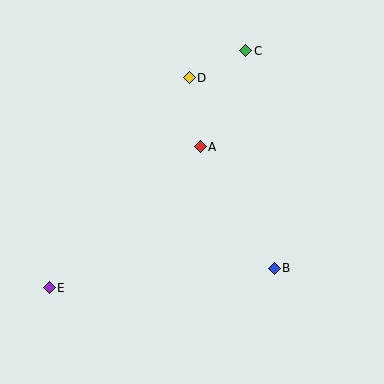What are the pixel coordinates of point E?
Point E is at (49, 288).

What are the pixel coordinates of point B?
Point B is at (274, 268).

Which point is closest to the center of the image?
Point A at (200, 147) is closest to the center.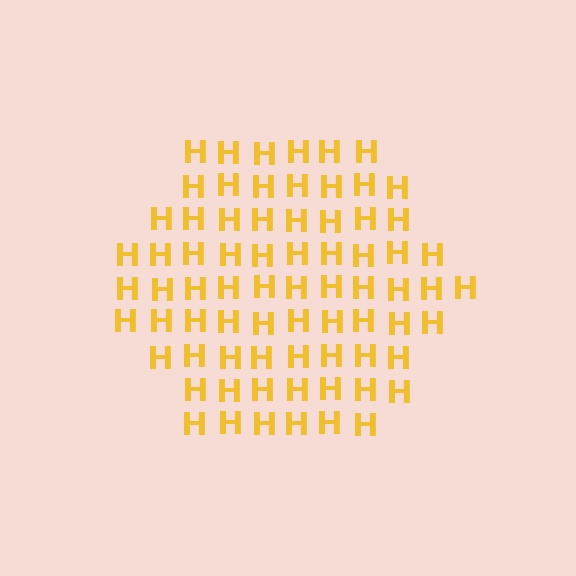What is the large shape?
The large shape is a hexagon.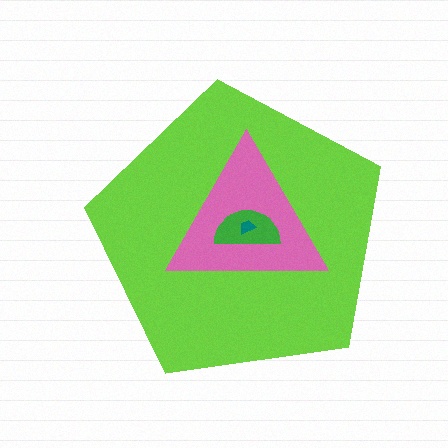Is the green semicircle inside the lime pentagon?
Yes.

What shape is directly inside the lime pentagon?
The pink triangle.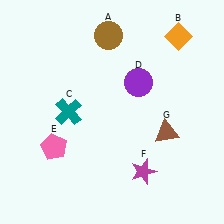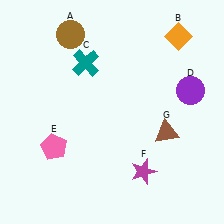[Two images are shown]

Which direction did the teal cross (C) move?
The teal cross (C) moved up.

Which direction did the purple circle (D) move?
The purple circle (D) moved right.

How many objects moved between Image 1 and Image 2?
3 objects moved between the two images.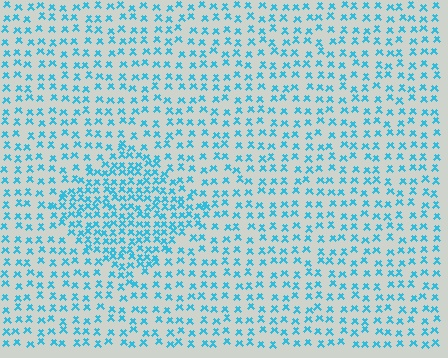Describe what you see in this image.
The image contains small cyan elements arranged at two different densities. A diamond-shaped region is visible where the elements are more densely packed than the surrounding area.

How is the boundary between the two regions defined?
The boundary is defined by a change in element density (approximately 1.9x ratio). All elements are the same color, size, and shape.